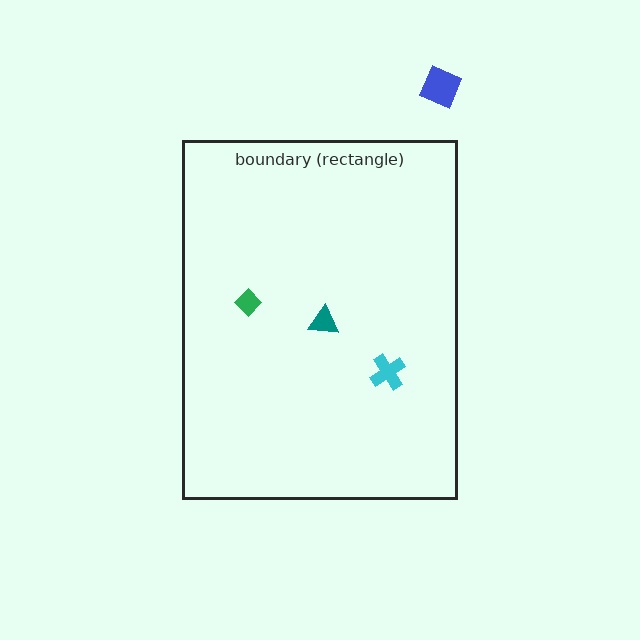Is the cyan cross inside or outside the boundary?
Inside.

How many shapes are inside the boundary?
3 inside, 1 outside.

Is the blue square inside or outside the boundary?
Outside.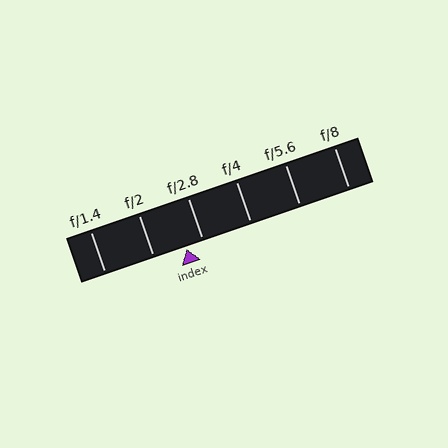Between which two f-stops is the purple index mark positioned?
The index mark is between f/2 and f/2.8.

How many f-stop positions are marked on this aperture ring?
There are 6 f-stop positions marked.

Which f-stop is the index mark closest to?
The index mark is closest to f/2.8.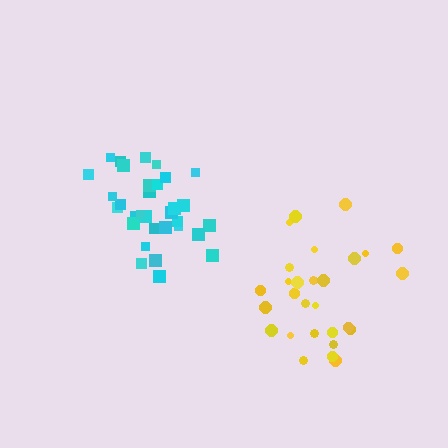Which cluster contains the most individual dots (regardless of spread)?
Cyan (32).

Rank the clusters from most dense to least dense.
yellow, cyan.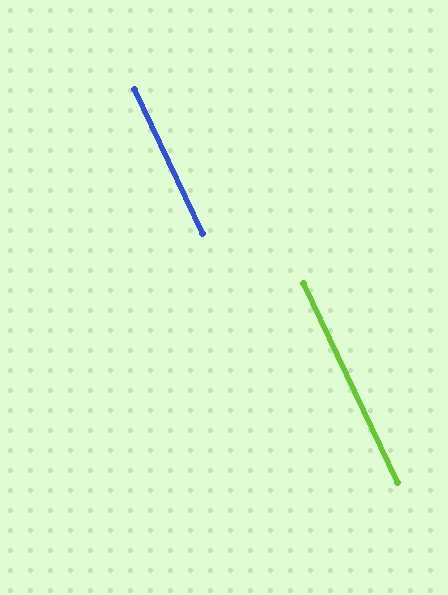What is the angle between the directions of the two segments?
Approximately 0 degrees.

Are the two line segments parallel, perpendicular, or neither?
Parallel — their directions differ by only 0.2°.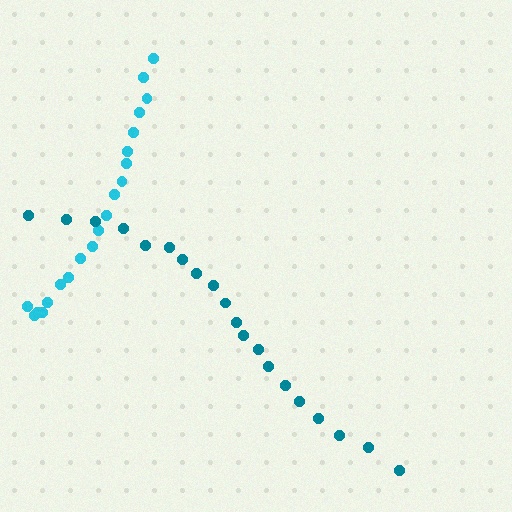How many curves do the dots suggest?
There are 2 distinct paths.